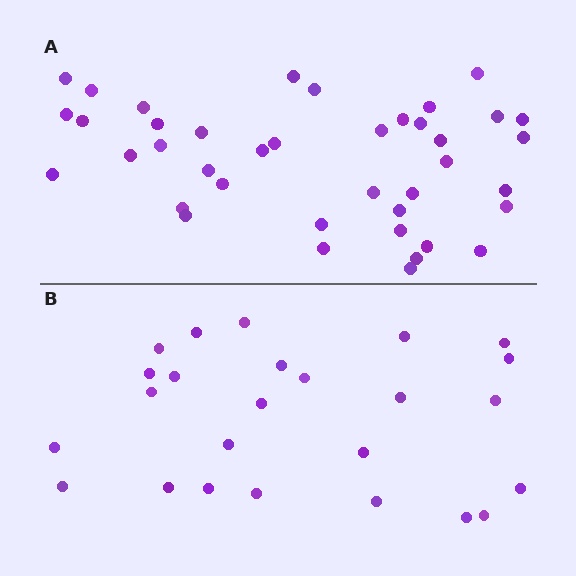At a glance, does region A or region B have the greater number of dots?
Region A (the top region) has more dots.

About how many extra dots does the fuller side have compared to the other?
Region A has approximately 15 more dots than region B.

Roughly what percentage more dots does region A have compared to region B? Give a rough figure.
About 60% more.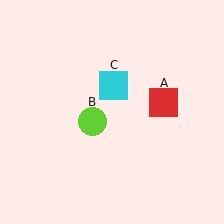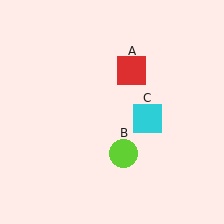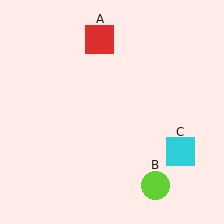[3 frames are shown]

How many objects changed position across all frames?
3 objects changed position: red square (object A), lime circle (object B), cyan square (object C).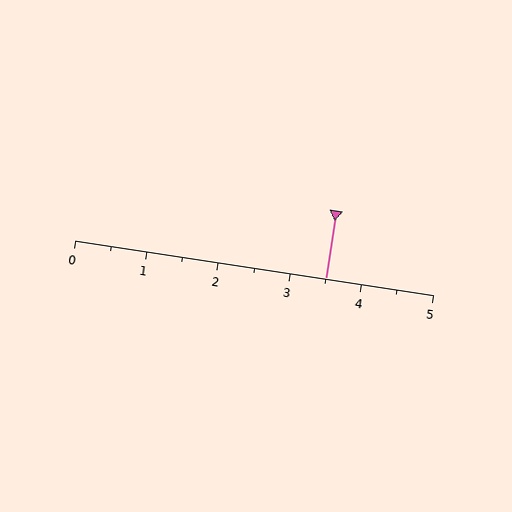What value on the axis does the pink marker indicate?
The marker indicates approximately 3.5.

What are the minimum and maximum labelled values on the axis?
The axis runs from 0 to 5.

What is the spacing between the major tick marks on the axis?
The major ticks are spaced 1 apart.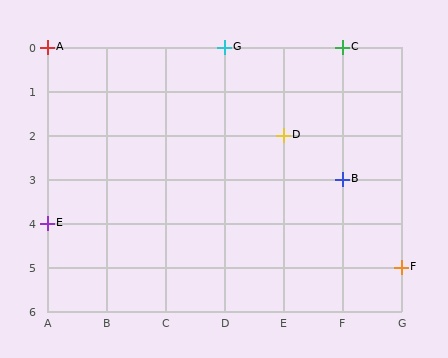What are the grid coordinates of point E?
Point E is at grid coordinates (A, 4).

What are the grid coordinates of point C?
Point C is at grid coordinates (F, 0).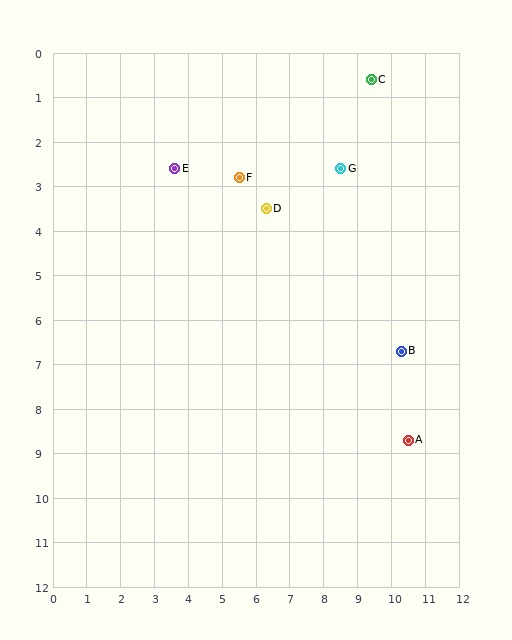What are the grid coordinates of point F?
Point F is at approximately (5.5, 2.8).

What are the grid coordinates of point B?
Point B is at approximately (10.3, 6.7).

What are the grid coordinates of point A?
Point A is at approximately (10.5, 8.7).